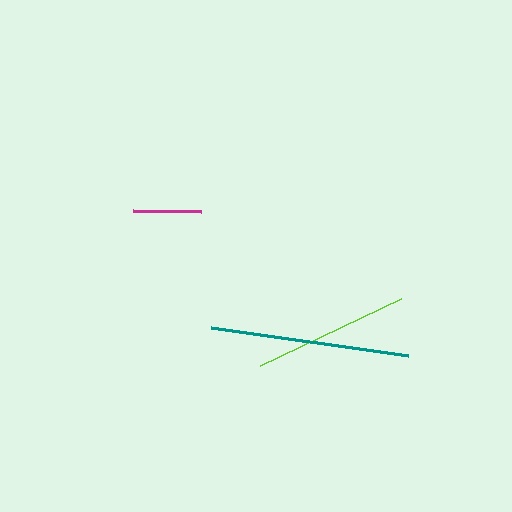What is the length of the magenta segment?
The magenta segment is approximately 68 pixels long.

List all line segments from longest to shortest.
From longest to shortest: teal, lime, magenta.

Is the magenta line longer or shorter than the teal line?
The teal line is longer than the magenta line.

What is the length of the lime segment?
The lime segment is approximately 156 pixels long.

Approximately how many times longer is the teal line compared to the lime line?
The teal line is approximately 1.3 times the length of the lime line.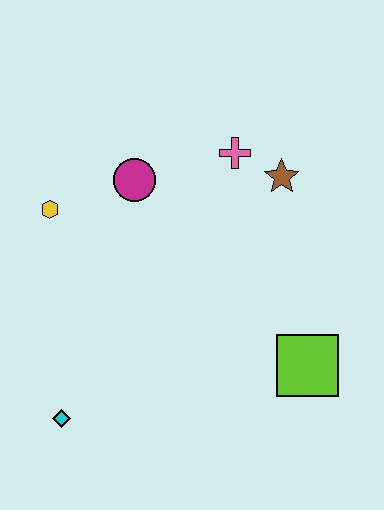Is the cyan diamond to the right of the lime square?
No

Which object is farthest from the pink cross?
The cyan diamond is farthest from the pink cross.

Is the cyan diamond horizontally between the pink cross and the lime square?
No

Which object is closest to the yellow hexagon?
The magenta circle is closest to the yellow hexagon.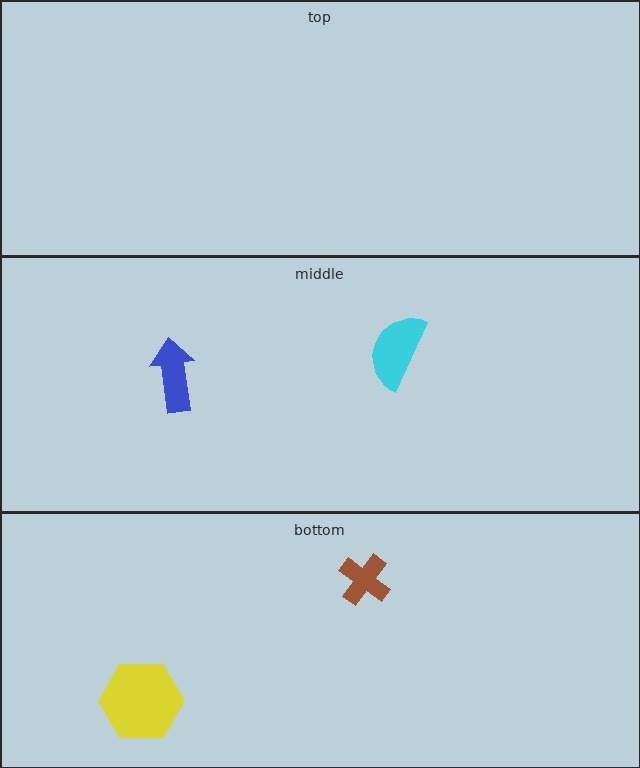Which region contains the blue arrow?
The middle region.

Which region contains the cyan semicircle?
The middle region.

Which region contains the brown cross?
The bottom region.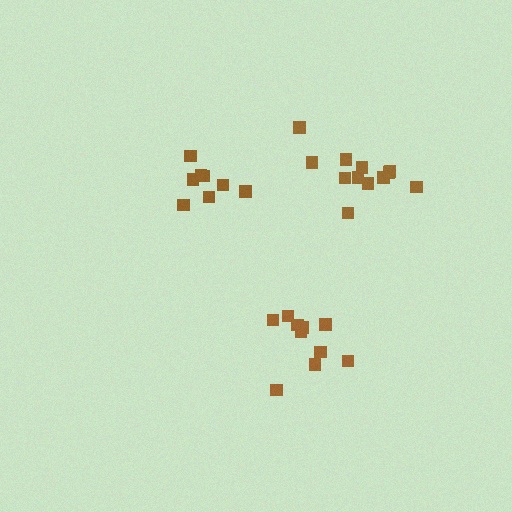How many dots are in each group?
Group 1: 8 dots, Group 2: 12 dots, Group 3: 10 dots (30 total).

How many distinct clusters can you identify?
There are 3 distinct clusters.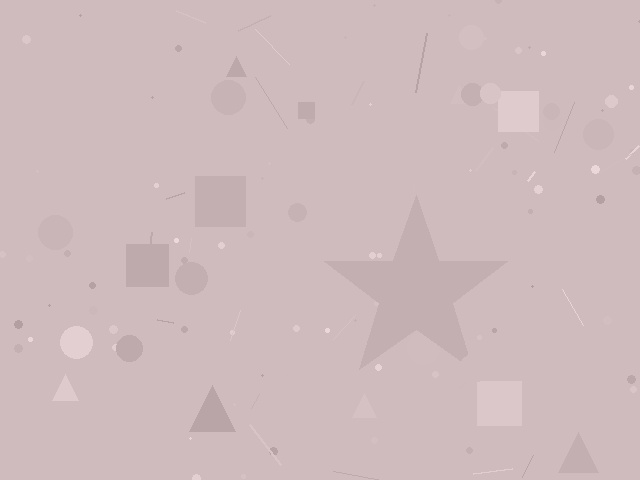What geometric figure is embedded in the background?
A star is embedded in the background.